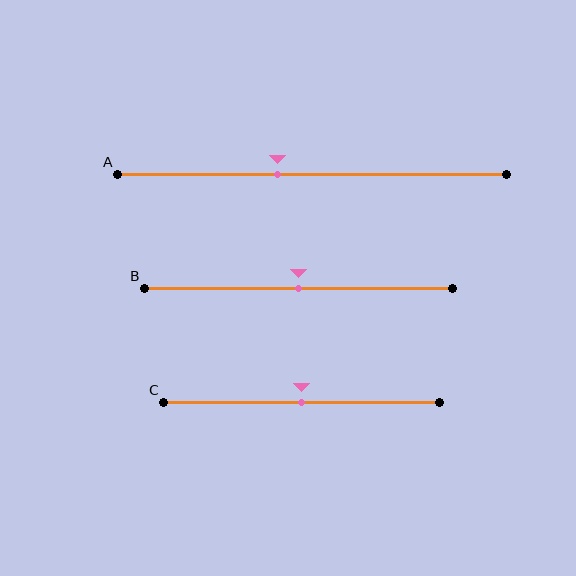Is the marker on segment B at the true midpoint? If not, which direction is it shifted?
Yes, the marker on segment B is at the true midpoint.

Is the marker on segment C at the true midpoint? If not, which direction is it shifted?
Yes, the marker on segment C is at the true midpoint.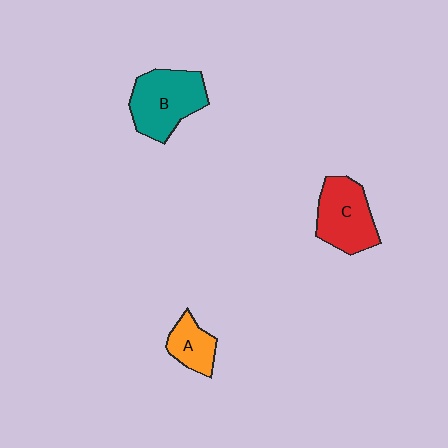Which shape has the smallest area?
Shape A (orange).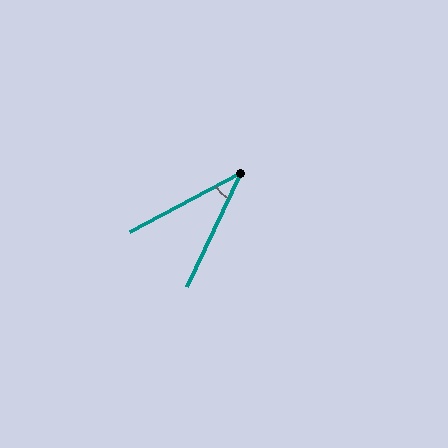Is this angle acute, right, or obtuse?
It is acute.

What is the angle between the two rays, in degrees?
Approximately 37 degrees.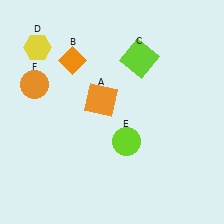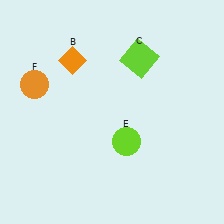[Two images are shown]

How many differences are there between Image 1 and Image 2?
There are 2 differences between the two images.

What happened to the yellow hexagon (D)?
The yellow hexagon (D) was removed in Image 2. It was in the top-left area of Image 1.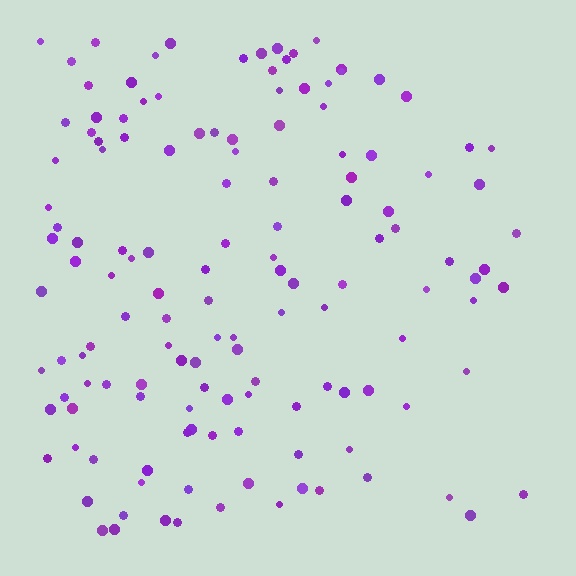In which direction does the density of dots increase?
From right to left, with the left side densest.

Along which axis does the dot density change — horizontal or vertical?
Horizontal.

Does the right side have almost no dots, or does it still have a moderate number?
Still a moderate number, just noticeably fewer than the left.